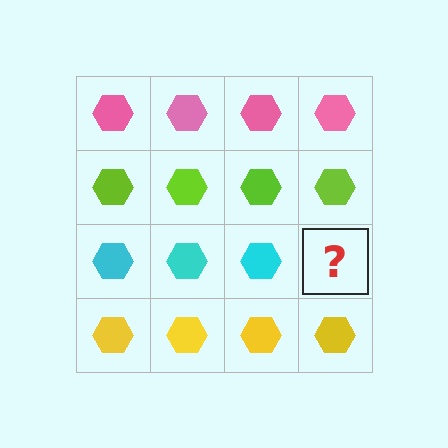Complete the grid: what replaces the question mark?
The question mark should be replaced with a cyan hexagon.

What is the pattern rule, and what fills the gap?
The rule is that each row has a consistent color. The gap should be filled with a cyan hexagon.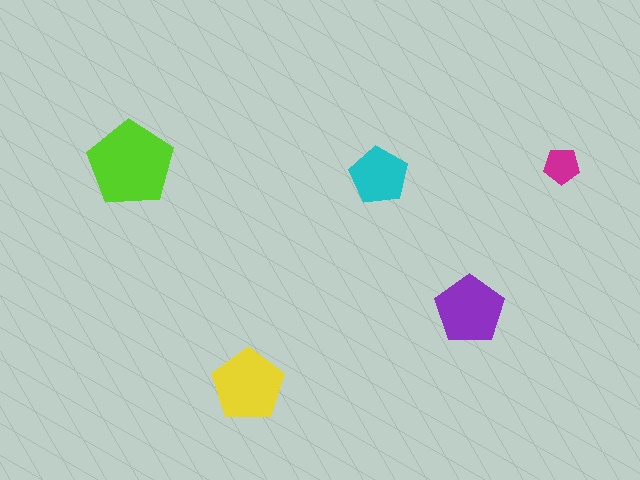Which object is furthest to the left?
The lime pentagon is leftmost.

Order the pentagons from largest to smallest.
the lime one, the yellow one, the purple one, the cyan one, the magenta one.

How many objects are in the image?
There are 5 objects in the image.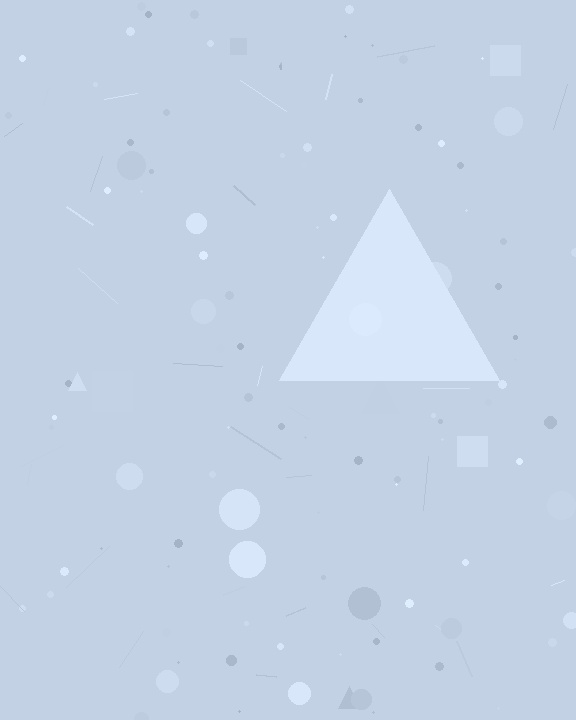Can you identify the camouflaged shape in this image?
The camouflaged shape is a triangle.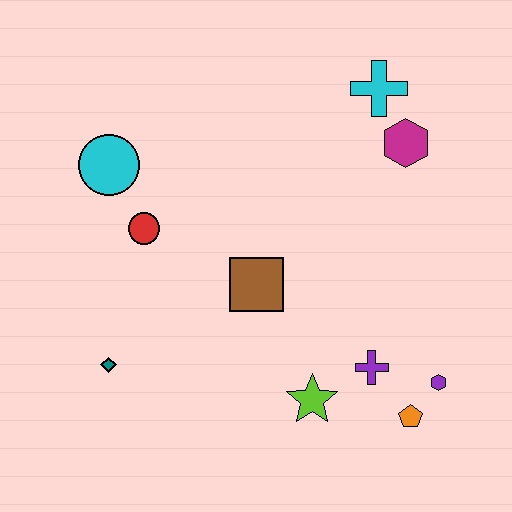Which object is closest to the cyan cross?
The magenta hexagon is closest to the cyan cross.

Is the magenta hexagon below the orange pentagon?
No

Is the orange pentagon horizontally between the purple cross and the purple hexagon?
Yes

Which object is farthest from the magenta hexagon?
The teal diamond is farthest from the magenta hexagon.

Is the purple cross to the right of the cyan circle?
Yes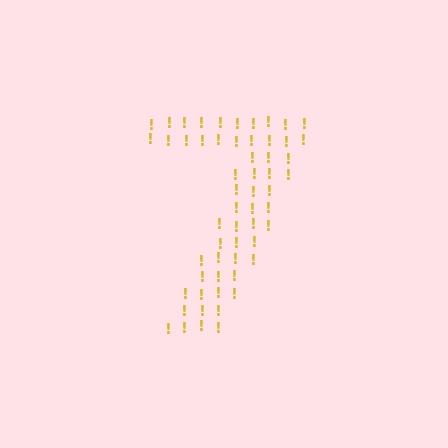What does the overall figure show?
The overall figure shows the digit 7.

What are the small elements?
The small elements are exclamation marks.